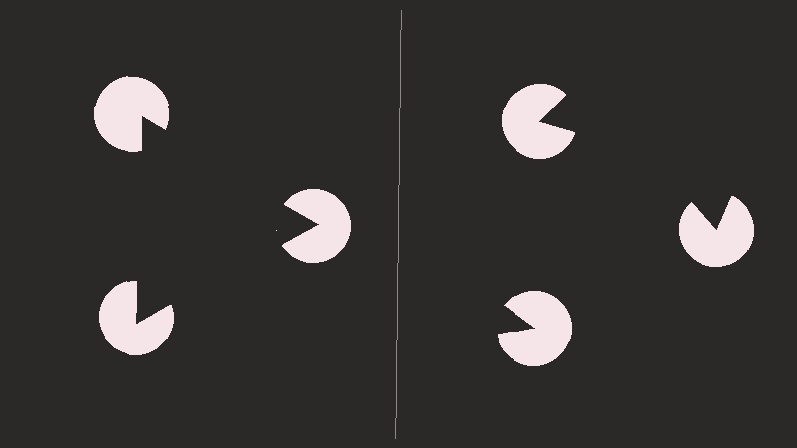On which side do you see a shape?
An illusory triangle appears on the left side. On the right side the wedge cuts are rotated, so no coherent shape forms.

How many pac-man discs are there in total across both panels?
6 — 3 on each side.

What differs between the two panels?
The pac-man discs are positioned identically on both sides; only the wedge orientations differ. On the left they align to a triangle; on the right they are misaligned.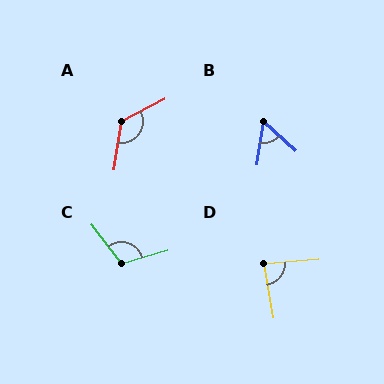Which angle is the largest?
A, at approximately 126 degrees.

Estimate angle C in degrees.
Approximately 111 degrees.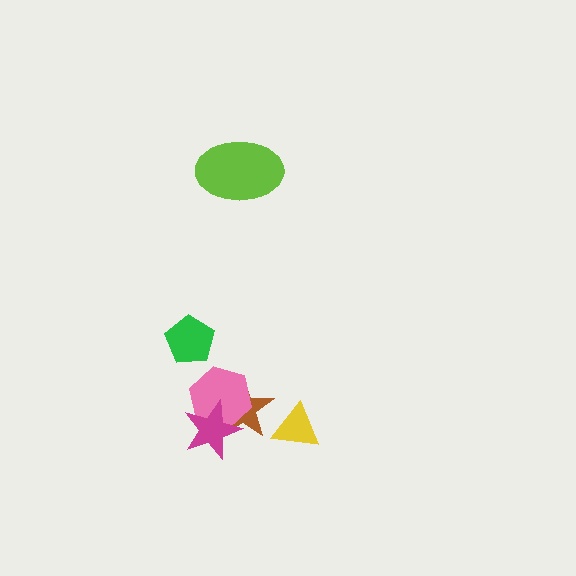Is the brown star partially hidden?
Yes, it is partially covered by another shape.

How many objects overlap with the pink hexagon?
2 objects overlap with the pink hexagon.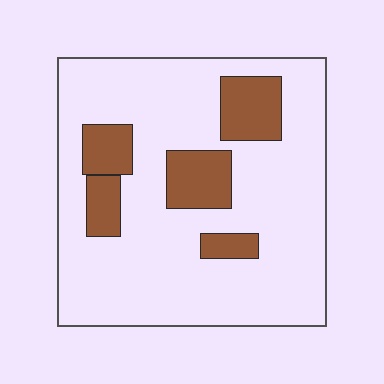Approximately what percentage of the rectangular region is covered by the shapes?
Approximately 20%.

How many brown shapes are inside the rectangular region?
5.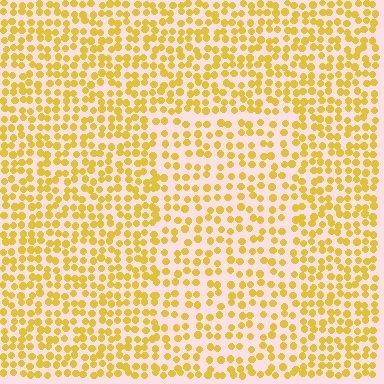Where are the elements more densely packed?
The elements are more densely packed outside the rectangle boundary.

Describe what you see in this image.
The image contains small yellow elements arranged at two different densities. A rectangle-shaped region is visible where the elements are less densely packed than the surrounding area.